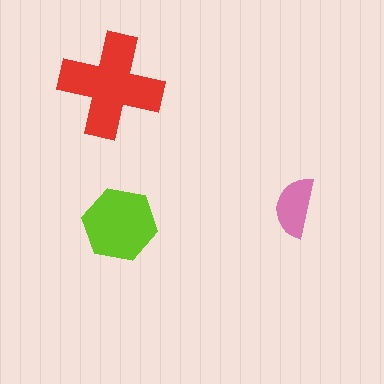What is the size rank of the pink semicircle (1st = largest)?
3rd.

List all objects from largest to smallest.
The red cross, the lime hexagon, the pink semicircle.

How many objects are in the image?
There are 3 objects in the image.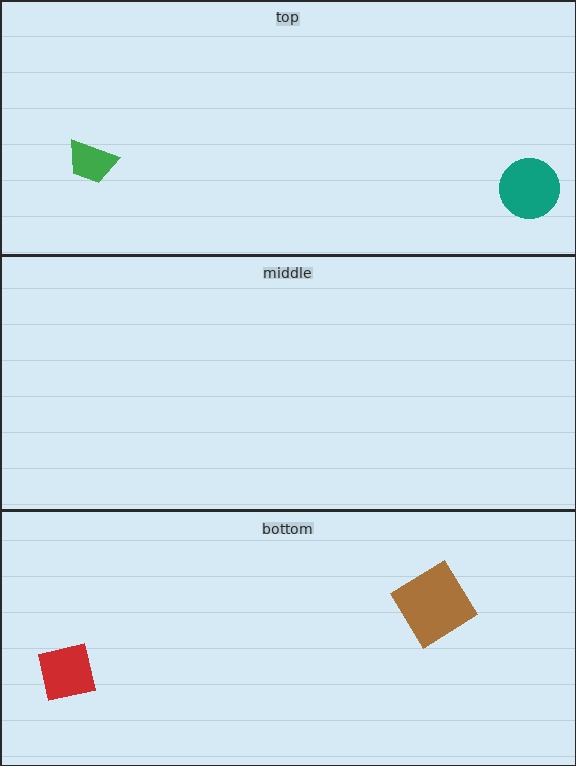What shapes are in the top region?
The teal circle, the green trapezoid.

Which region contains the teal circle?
The top region.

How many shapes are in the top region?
2.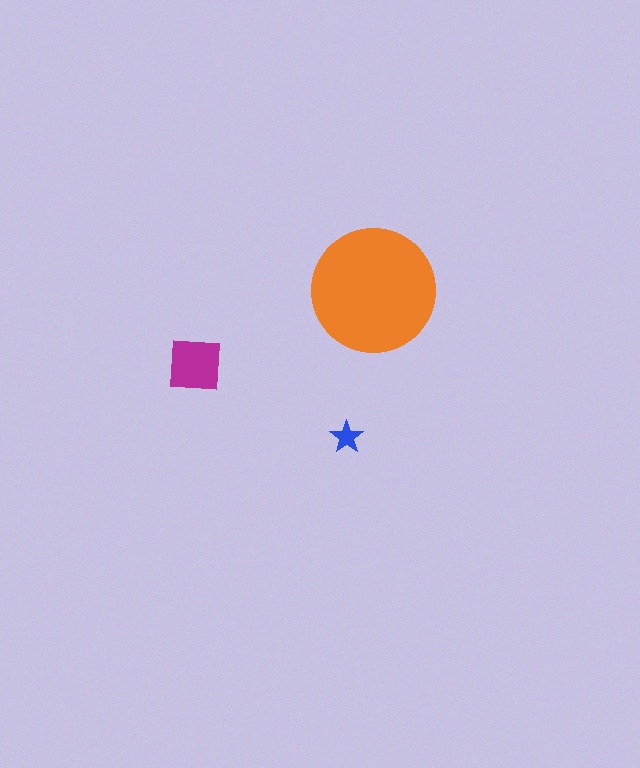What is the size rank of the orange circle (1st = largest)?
1st.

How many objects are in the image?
There are 3 objects in the image.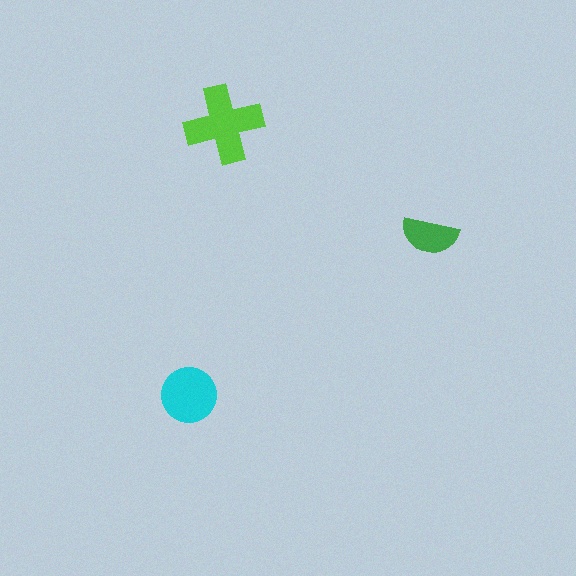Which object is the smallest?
The green semicircle.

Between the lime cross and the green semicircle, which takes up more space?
The lime cross.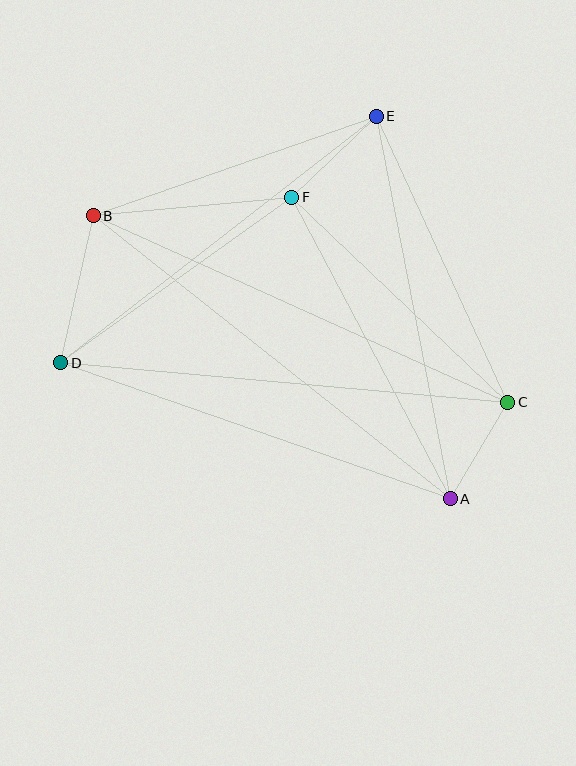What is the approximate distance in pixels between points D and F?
The distance between D and F is approximately 284 pixels.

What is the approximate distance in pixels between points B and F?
The distance between B and F is approximately 199 pixels.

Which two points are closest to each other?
Points A and C are closest to each other.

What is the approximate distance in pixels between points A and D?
The distance between A and D is approximately 413 pixels.